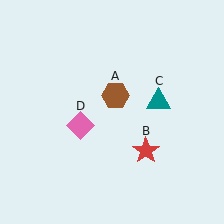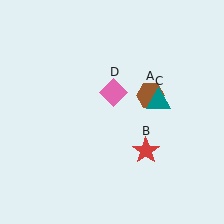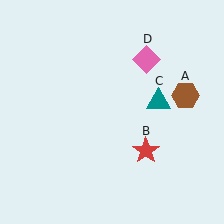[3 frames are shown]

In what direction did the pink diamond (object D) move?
The pink diamond (object D) moved up and to the right.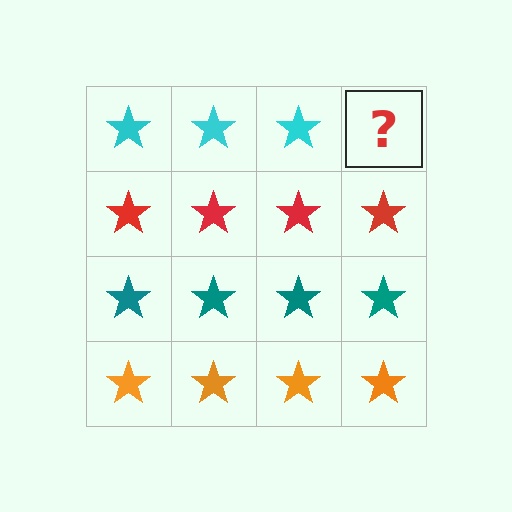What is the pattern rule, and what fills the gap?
The rule is that each row has a consistent color. The gap should be filled with a cyan star.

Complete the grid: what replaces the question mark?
The question mark should be replaced with a cyan star.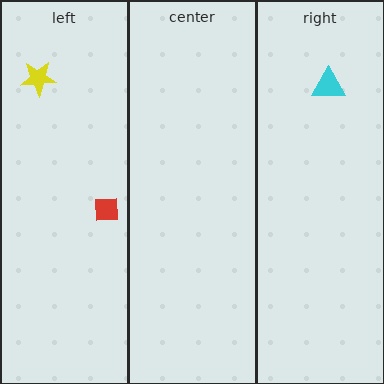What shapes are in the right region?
The cyan triangle.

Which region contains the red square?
The left region.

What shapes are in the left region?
The yellow star, the red square.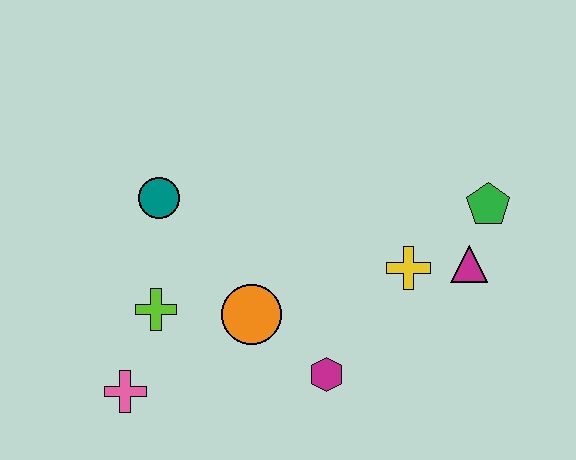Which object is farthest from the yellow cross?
The pink cross is farthest from the yellow cross.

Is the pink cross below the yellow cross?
Yes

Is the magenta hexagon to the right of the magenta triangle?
No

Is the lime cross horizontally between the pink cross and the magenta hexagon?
Yes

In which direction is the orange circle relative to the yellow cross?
The orange circle is to the left of the yellow cross.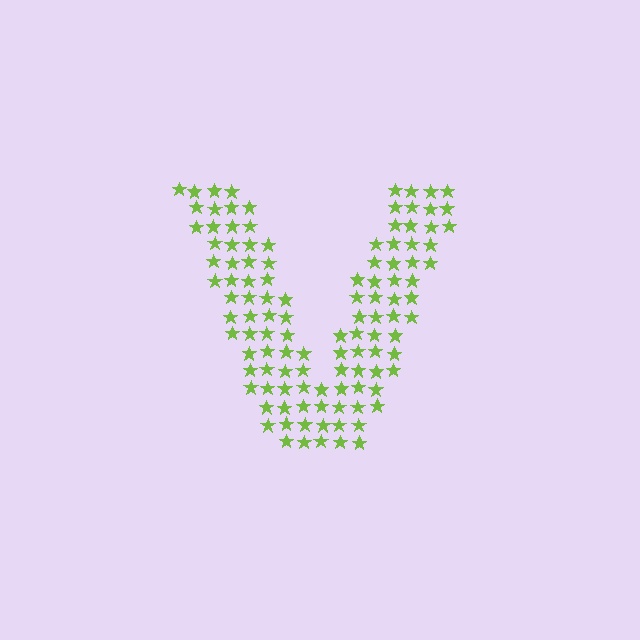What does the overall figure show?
The overall figure shows the letter V.